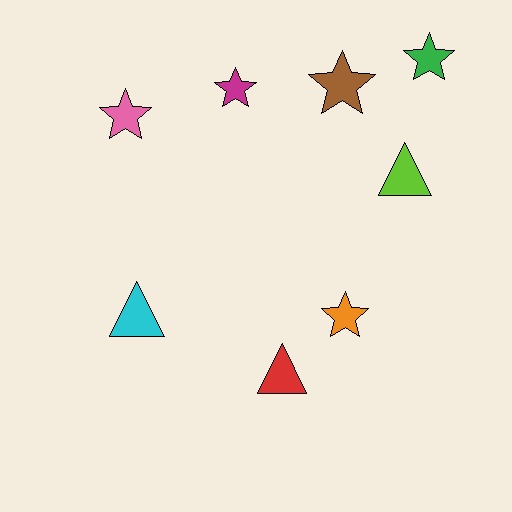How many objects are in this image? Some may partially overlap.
There are 8 objects.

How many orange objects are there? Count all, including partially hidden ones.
There is 1 orange object.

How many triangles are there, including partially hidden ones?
There are 3 triangles.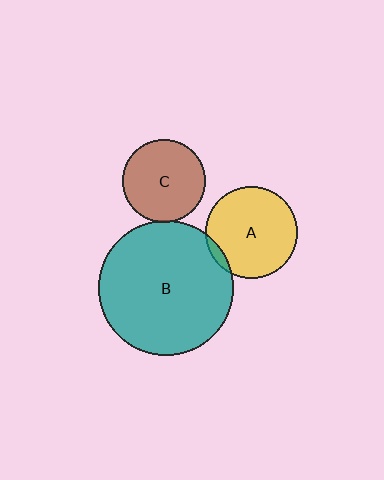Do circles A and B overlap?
Yes.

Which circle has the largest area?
Circle B (teal).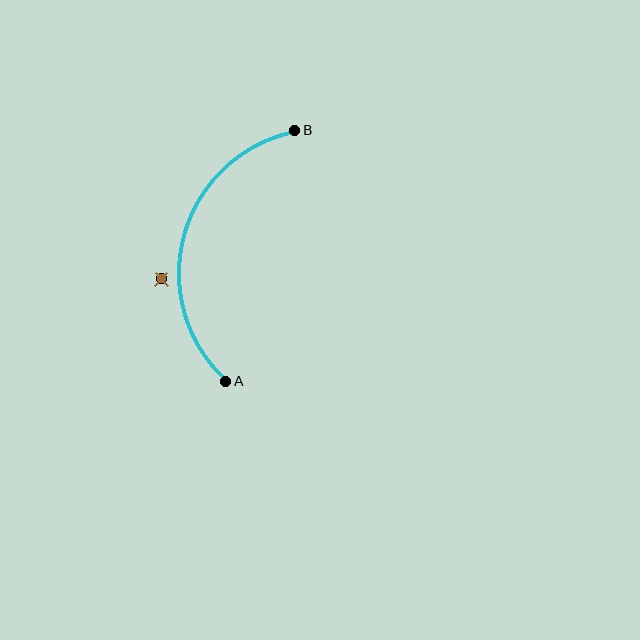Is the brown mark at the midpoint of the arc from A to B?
No — the brown mark does not lie on the arc at all. It sits slightly outside the curve.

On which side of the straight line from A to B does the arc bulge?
The arc bulges to the left of the straight line connecting A and B.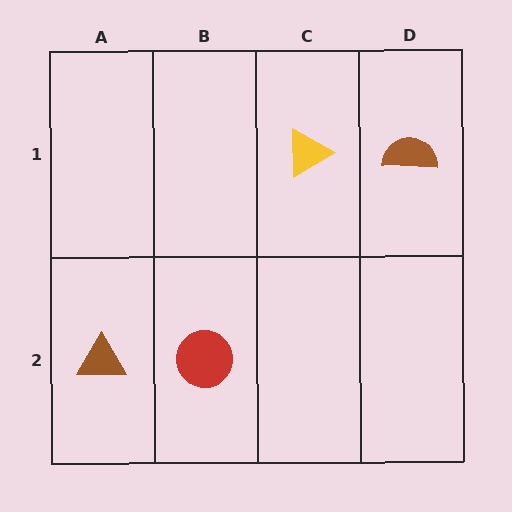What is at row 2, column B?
A red circle.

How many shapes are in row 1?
2 shapes.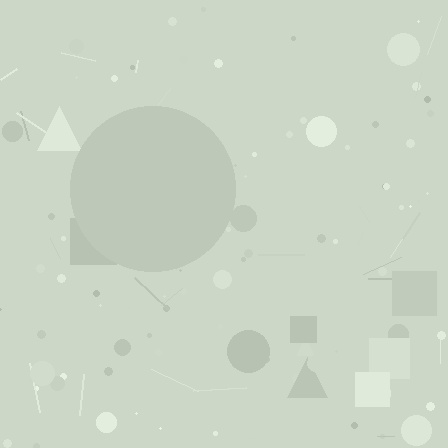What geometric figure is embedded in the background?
A circle is embedded in the background.